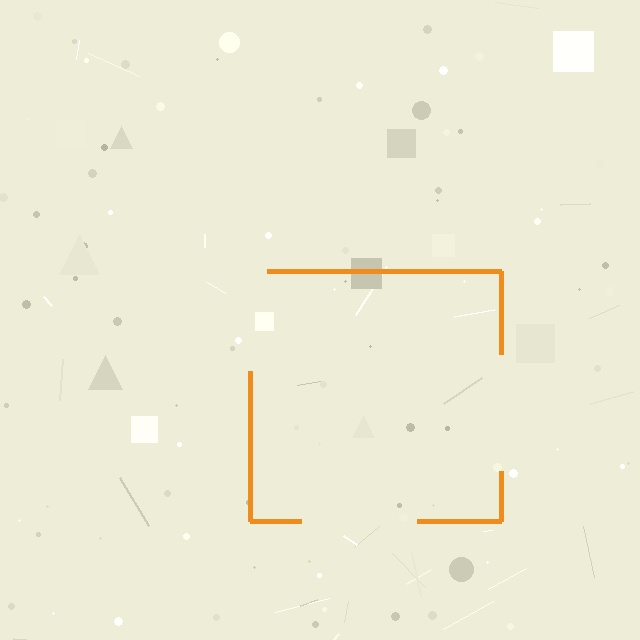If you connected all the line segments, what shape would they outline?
They would outline a square.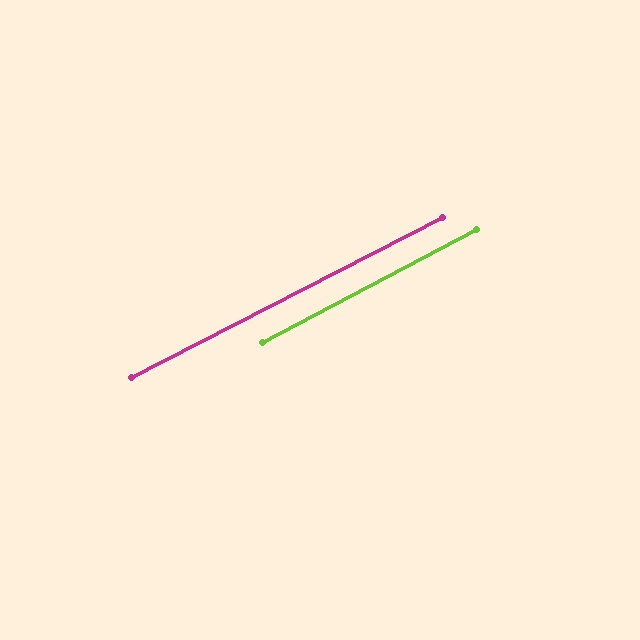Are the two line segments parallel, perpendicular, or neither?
Parallel — their directions differ by only 0.7°.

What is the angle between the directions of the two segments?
Approximately 1 degree.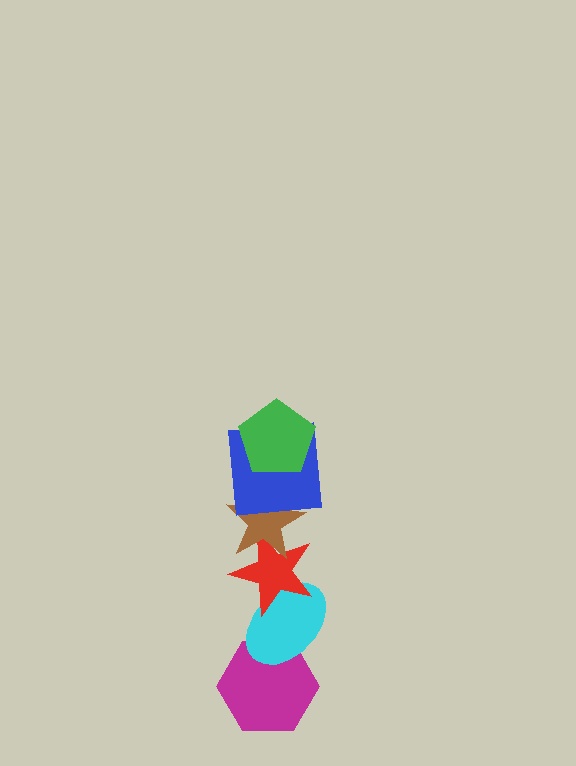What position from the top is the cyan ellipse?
The cyan ellipse is 5th from the top.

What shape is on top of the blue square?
The green pentagon is on top of the blue square.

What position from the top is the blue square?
The blue square is 2nd from the top.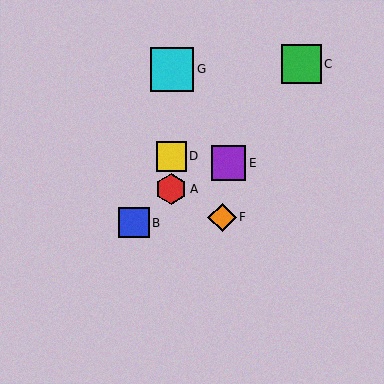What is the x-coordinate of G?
Object G is at x≈172.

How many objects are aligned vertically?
3 objects (A, D, G) are aligned vertically.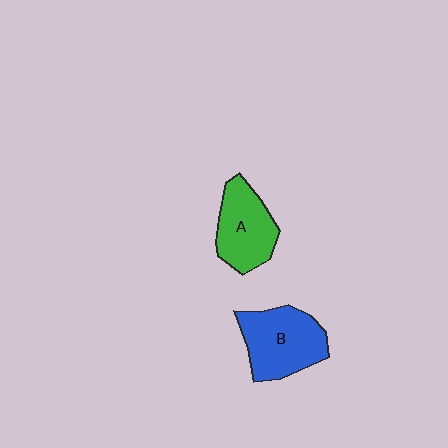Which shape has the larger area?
Shape B (blue).